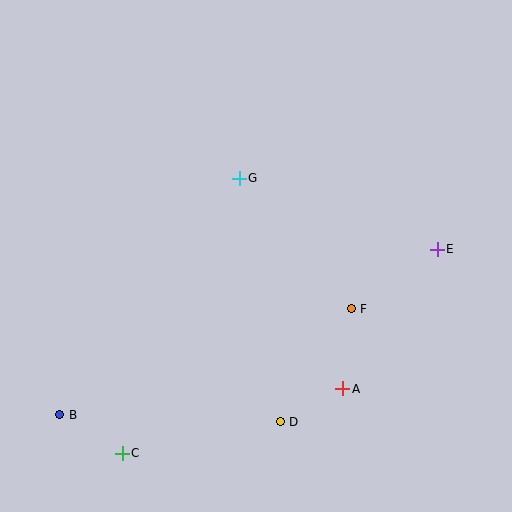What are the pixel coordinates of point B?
Point B is at (59, 415).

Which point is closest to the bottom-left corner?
Point B is closest to the bottom-left corner.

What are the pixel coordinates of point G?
Point G is at (239, 178).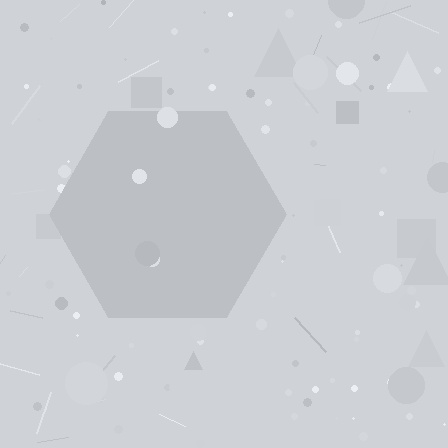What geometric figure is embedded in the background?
A hexagon is embedded in the background.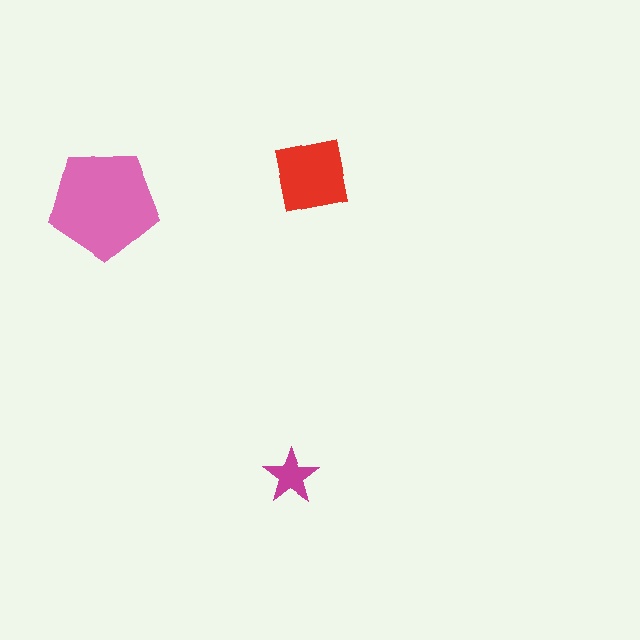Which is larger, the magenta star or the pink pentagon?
The pink pentagon.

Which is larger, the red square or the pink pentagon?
The pink pentagon.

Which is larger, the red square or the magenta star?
The red square.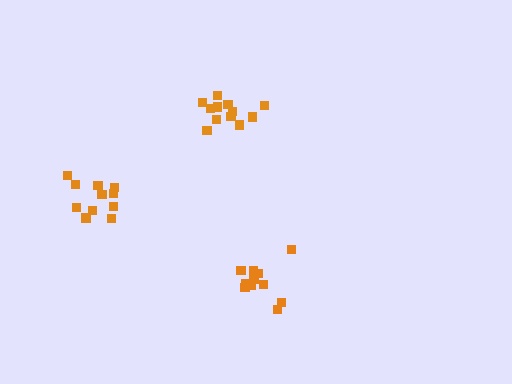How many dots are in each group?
Group 1: 11 dots, Group 2: 12 dots, Group 3: 12 dots (35 total).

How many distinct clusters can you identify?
There are 3 distinct clusters.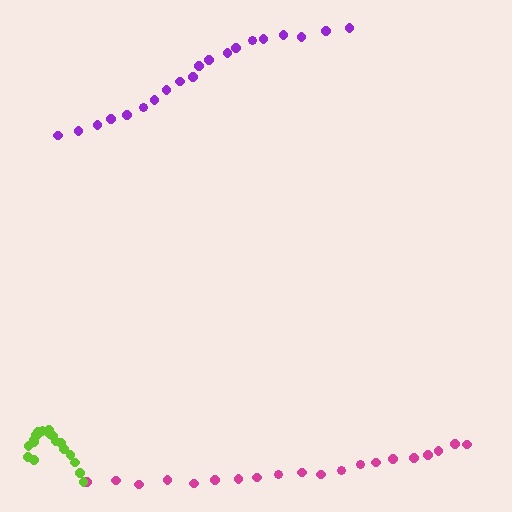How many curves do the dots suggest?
There are 3 distinct paths.